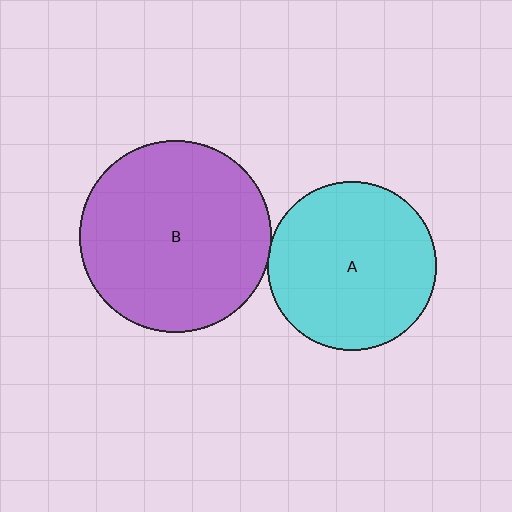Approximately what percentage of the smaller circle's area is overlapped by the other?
Approximately 5%.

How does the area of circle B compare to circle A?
Approximately 1.3 times.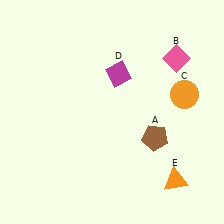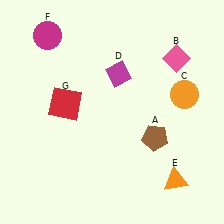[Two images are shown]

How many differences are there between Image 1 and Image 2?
There are 2 differences between the two images.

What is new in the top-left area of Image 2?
A magenta circle (F) was added in the top-left area of Image 2.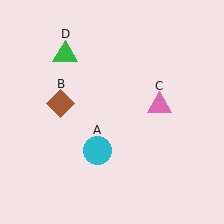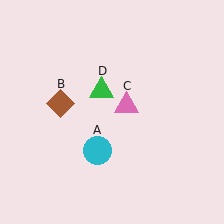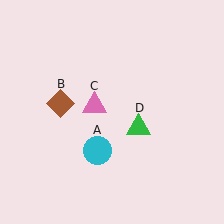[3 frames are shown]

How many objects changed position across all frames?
2 objects changed position: pink triangle (object C), green triangle (object D).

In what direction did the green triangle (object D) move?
The green triangle (object D) moved down and to the right.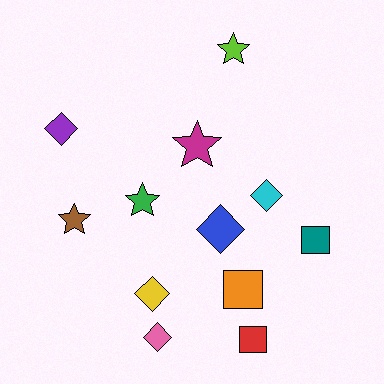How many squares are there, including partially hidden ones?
There are 3 squares.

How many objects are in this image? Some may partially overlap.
There are 12 objects.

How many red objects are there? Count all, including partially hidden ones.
There is 1 red object.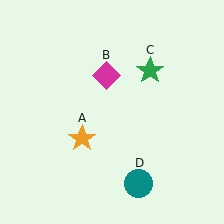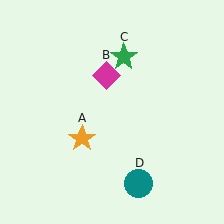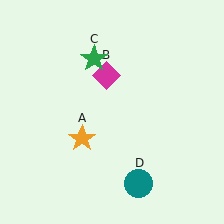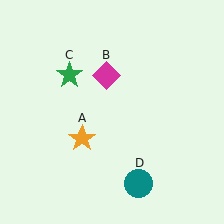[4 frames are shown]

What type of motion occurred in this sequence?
The green star (object C) rotated counterclockwise around the center of the scene.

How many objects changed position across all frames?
1 object changed position: green star (object C).